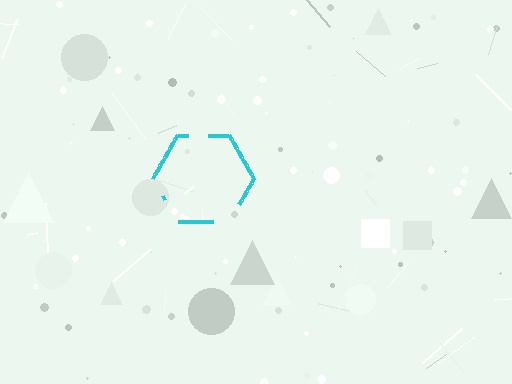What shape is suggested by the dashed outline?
The dashed outline suggests a hexagon.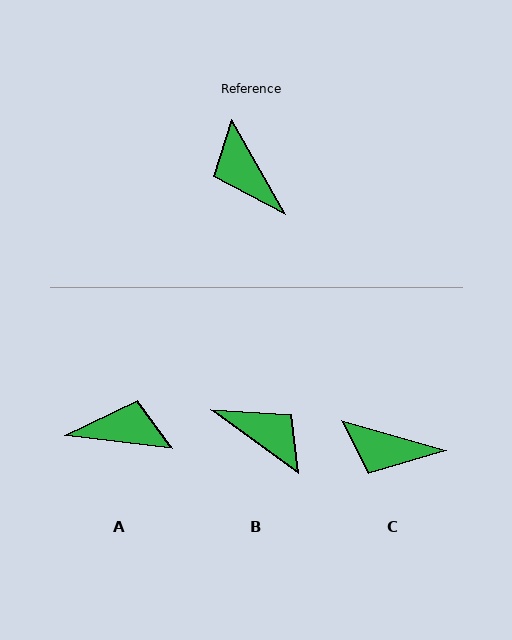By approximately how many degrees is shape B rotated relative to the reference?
Approximately 155 degrees clockwise.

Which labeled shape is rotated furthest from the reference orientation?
B, about 155 degrees away.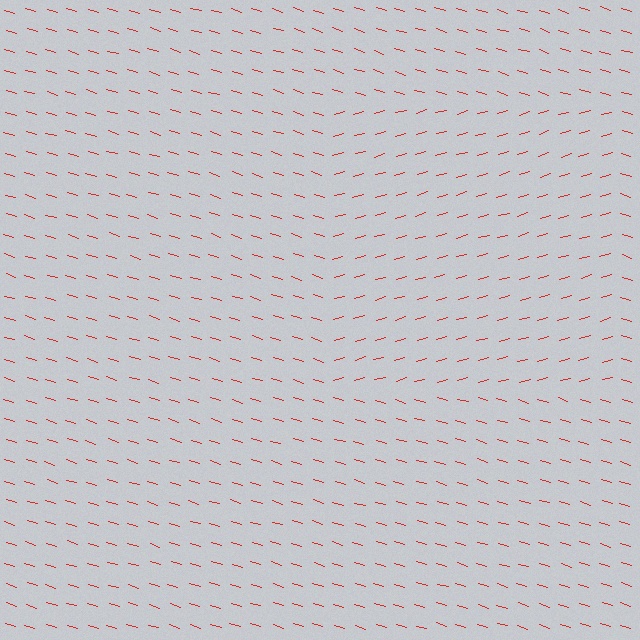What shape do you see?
I see a rectangle.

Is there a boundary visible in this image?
Yes, there is a texture boundary formed by a change in line orientation.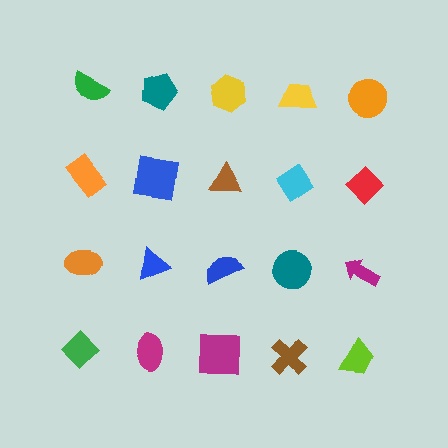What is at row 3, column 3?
A blue semicircle.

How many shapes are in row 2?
5 shapes.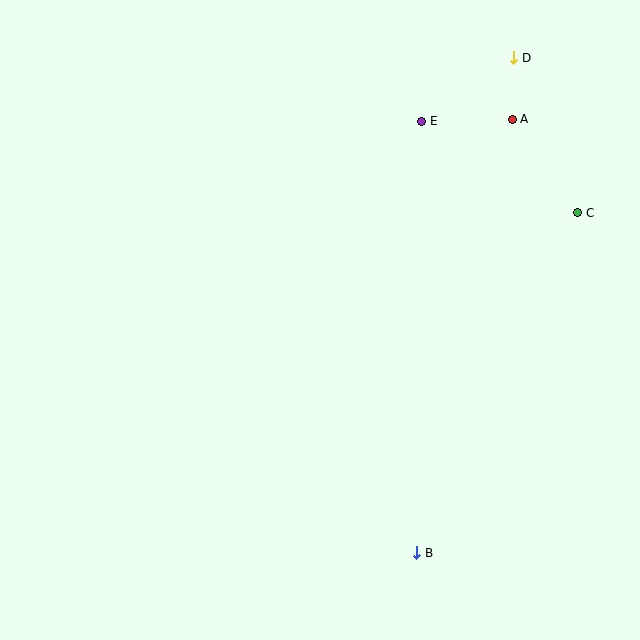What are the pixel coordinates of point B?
Point B is at (417, 553).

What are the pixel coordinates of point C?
Point C is at (578, 213).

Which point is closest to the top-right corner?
Point D is closest to the top-right corner.